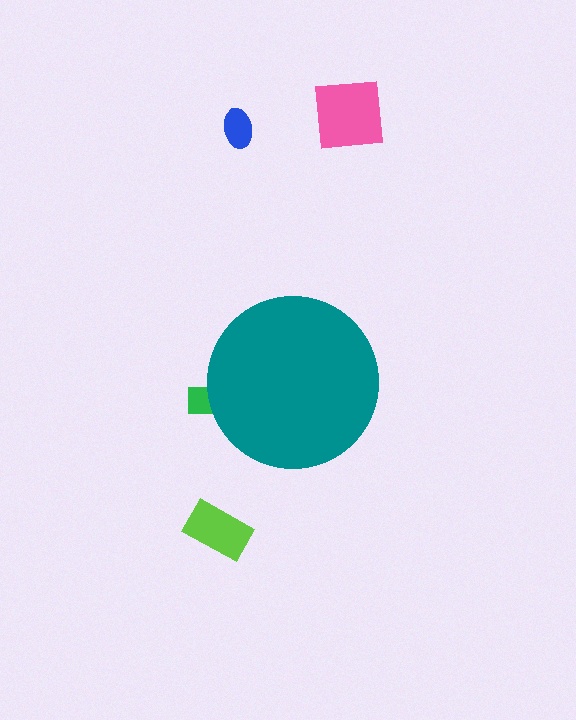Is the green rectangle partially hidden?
Yes, the green rectangle is partially hidden behind the teal circle.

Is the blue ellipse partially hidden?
No, the blue ellipse is fully visible.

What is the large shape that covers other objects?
A teal circle.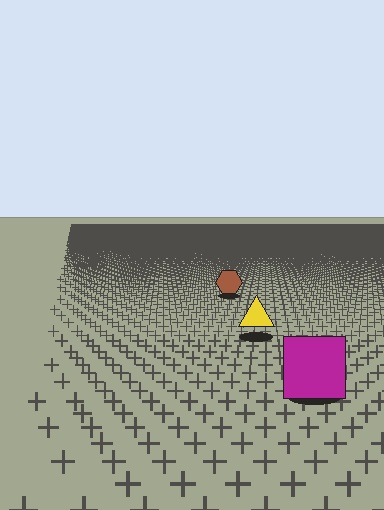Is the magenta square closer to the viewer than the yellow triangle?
Yes. The magenta square is closer — you can tell from the texture gradient: the ground texture is coarser near it.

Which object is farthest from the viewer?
The brown hexagon is farthest from the viewer. It appears smaller and the ground texture around it is denser.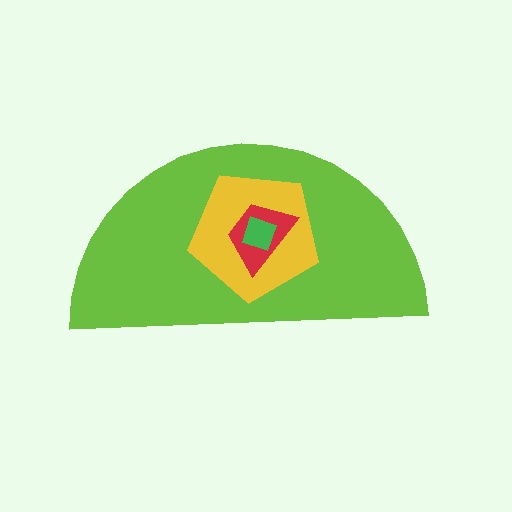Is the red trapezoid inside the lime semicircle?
Yes.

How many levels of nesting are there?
4.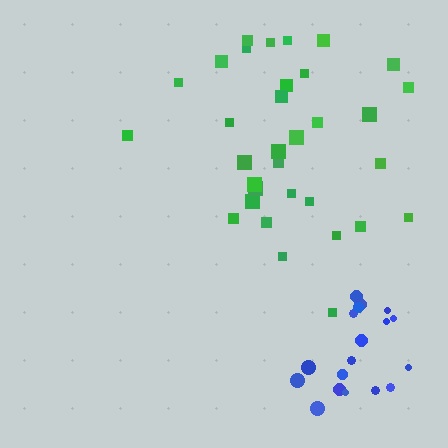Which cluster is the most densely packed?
Blue.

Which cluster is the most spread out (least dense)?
Green.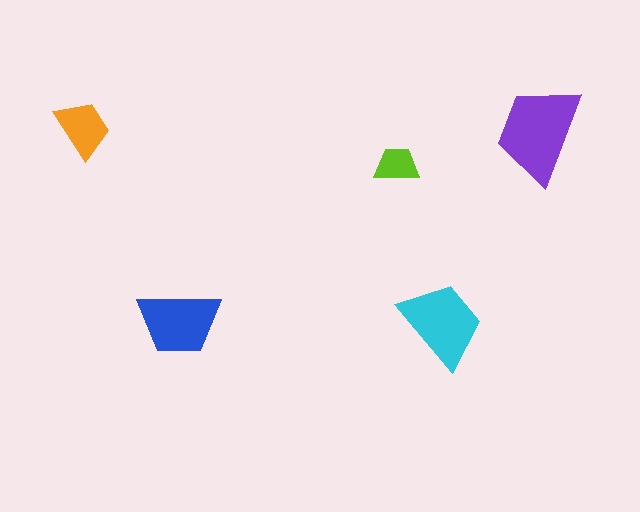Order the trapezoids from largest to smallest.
the purple one, the cyan one, the blue one, the orange one, the lime one.